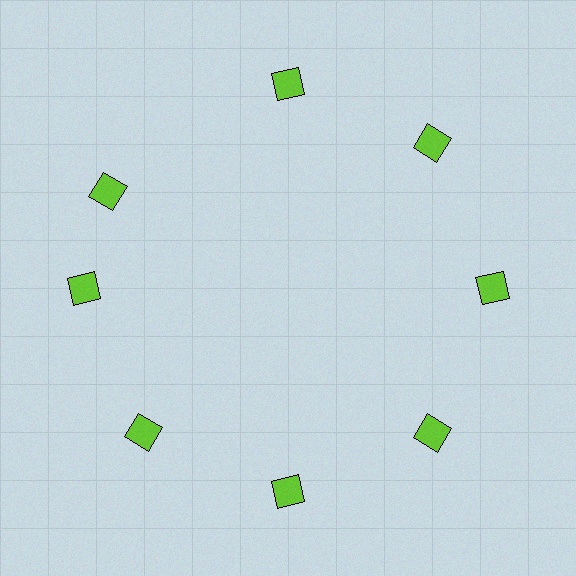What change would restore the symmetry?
The symmetry would be restored by rotating it back into even spacing with its neighbors so that all 8 diamonds sit at equal angles and equal distance from the center.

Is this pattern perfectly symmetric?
No. The 8 lime diamonds are arranged in a ring, but one element near the 10 o'clock position is rotated out of alignment along the ring, breaking the 8-fold rotational symmetry.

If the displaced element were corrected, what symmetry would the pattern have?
It would have 8-fold rotational symmetry — the pattern would map onto itself every 45 degrees.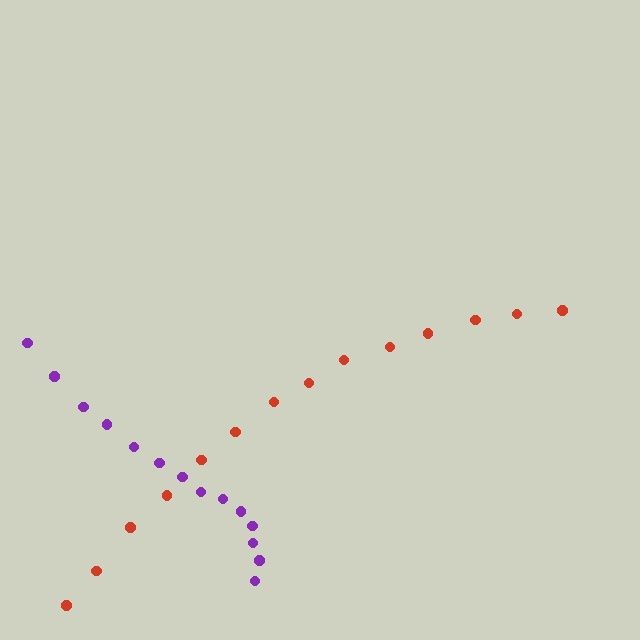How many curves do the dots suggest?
There are 2 distinct paths.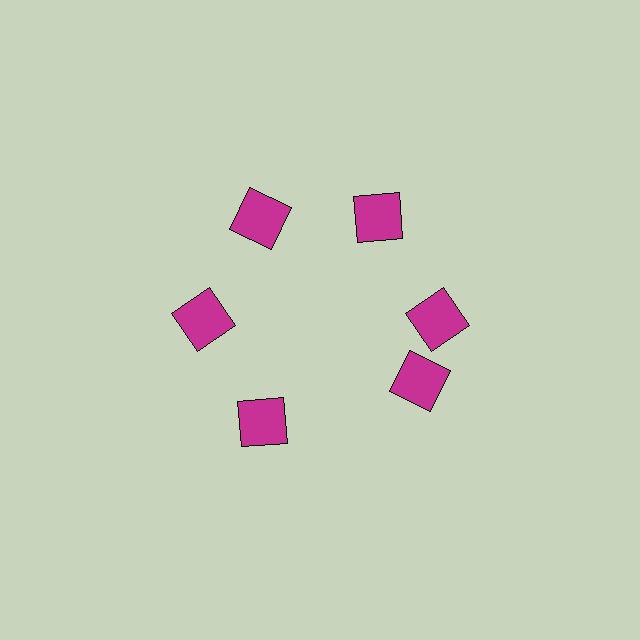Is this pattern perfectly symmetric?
No. The 6 magenta squares are arranged in a ring, but one element near the 5 o'clock position is rotated out of alignment along the ring, breaking the 6-fold rotational symmetry.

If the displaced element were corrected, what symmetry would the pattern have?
It would have 6-fold rotational symmetry — the pattern would map onto itself every 60 degrees.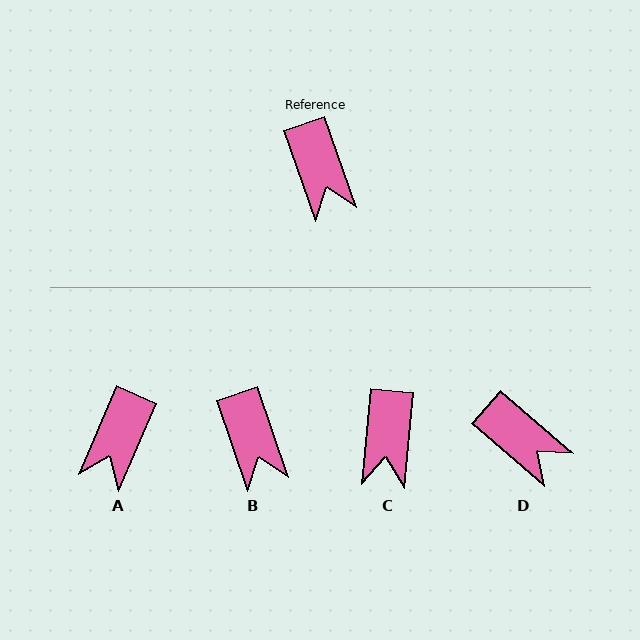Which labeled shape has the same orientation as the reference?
B.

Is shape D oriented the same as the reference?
No, it is off by about 30 degrees.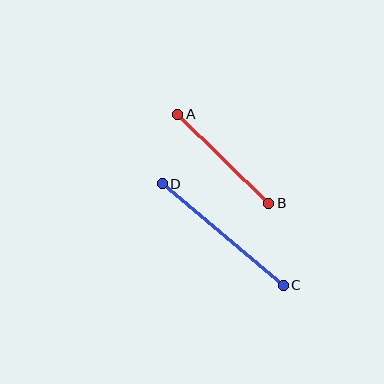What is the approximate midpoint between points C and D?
The midpoint is at approximately (223, 235) pixels.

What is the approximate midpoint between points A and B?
The midpoint is at approximately (223, 159) pixels.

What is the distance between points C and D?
The distance is approximately 158 pixels.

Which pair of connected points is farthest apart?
Points C and D are farthest apart.